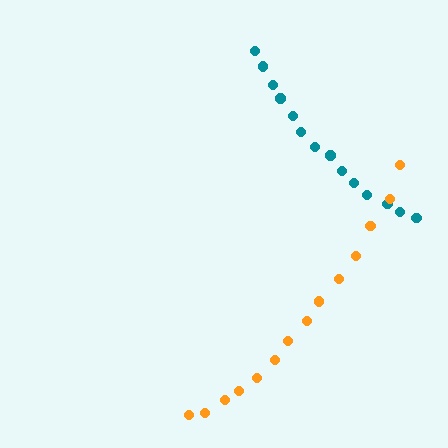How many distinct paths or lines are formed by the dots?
There are 2 distinct paths.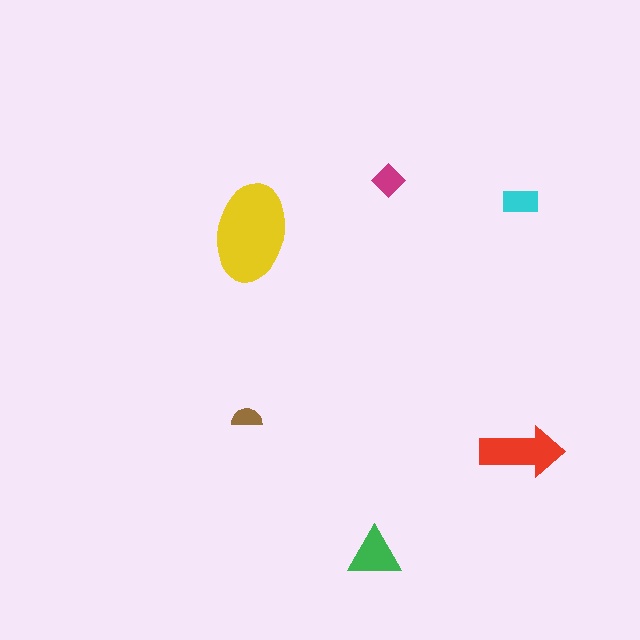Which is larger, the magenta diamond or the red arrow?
The red arrow.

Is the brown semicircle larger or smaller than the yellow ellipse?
Smaller.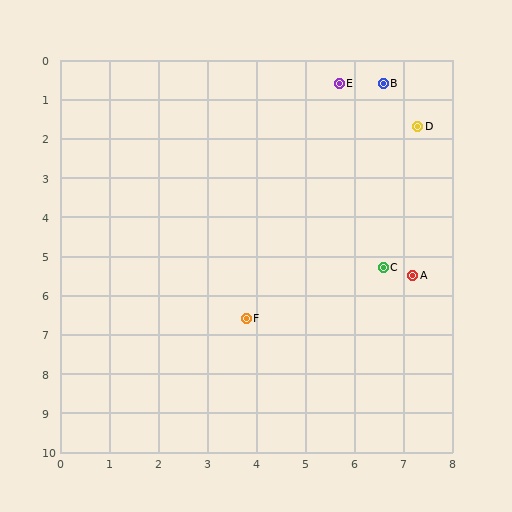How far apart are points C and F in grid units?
Points C and F are about 3.1 grid units apart.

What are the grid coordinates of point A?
Point A is at approximately (7.2, 5.5).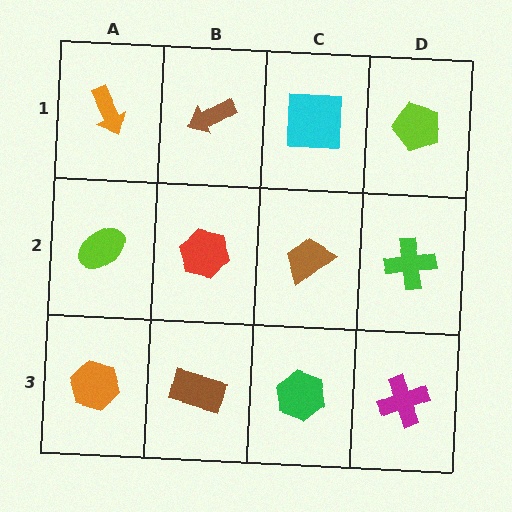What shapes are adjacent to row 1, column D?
A green cross (row 2, column D), a cyan square (row 1, column C).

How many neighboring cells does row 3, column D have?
2.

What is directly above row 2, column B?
A brown arrow.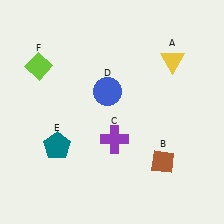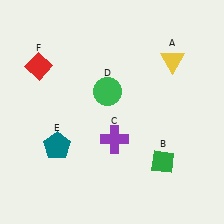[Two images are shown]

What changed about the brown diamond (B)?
In Image 1, B is brown. In Image 2, it changed to green.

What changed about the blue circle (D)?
In Image 1, D is blue. In Image 2, it changed to green.